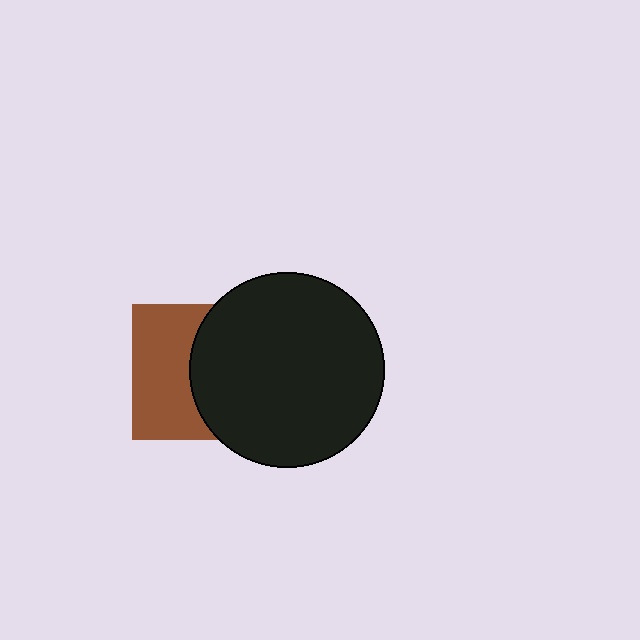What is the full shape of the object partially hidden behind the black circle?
The partially hidden object is a brown square.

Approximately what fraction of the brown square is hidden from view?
Roughly 52% of the brown square is hidden behind the black circle.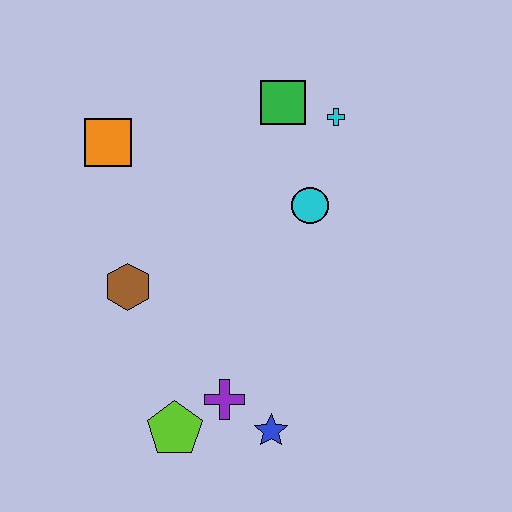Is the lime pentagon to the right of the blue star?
No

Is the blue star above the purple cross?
No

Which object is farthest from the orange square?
The blue star is farthest from the orange square.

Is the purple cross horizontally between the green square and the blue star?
No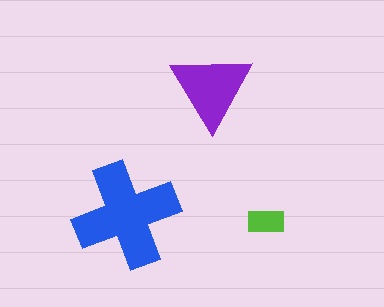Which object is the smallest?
The lime rectangle.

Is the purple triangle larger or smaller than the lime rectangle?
Larger.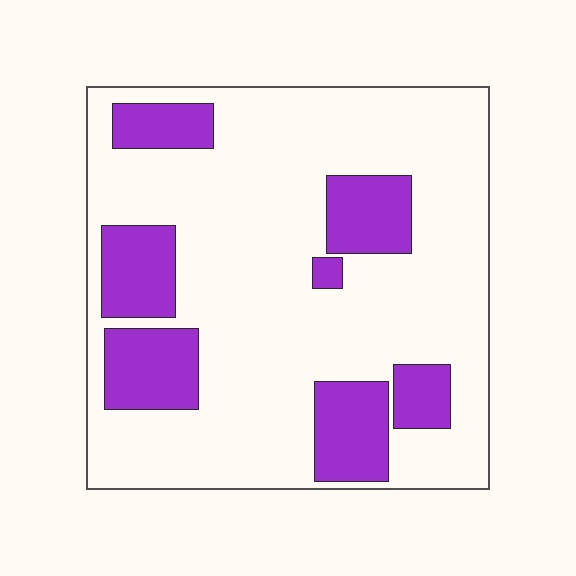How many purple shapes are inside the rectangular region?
7.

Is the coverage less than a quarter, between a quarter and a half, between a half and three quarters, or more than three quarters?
Less than a quarter.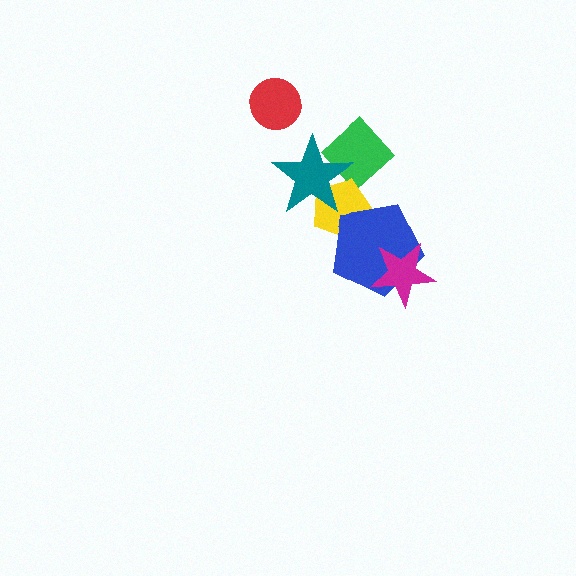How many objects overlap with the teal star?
2 objects overlap with the teal star.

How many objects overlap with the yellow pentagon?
3 objects overlap with the yellow pentagon.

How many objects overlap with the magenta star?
1 object overlaps with the magenta star.